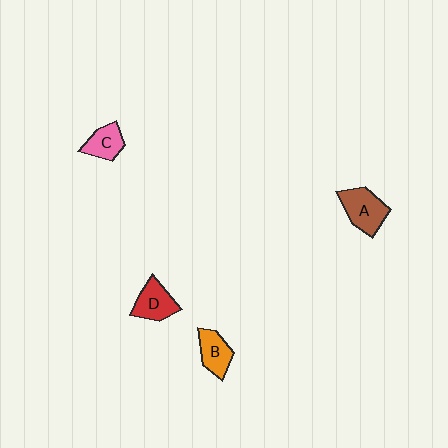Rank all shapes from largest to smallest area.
From largest to smallest: A (brown), D (red), B (orange), C (pink).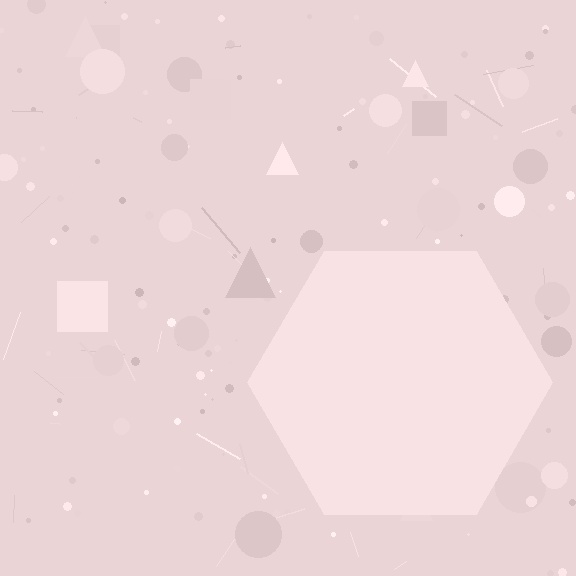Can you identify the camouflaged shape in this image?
The camouflaged shape is a hexagon.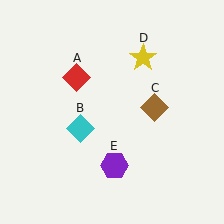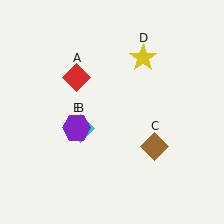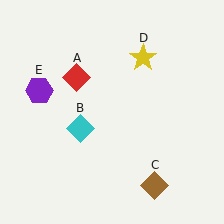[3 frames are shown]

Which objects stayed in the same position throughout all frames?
Red diamond (object A) and cyan diamond (object B) and yellow star (object D) remained stationary.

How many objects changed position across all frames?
2 objects changed position: brown diamond (object C), purple hexagon (object E).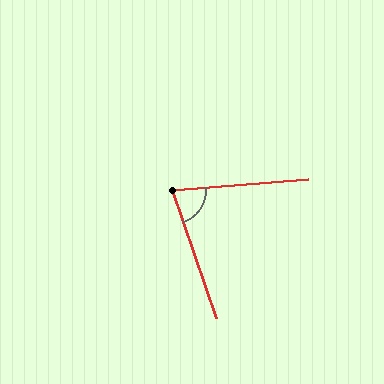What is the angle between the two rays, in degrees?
Approximately 76 degrees.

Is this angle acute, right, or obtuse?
It is acute.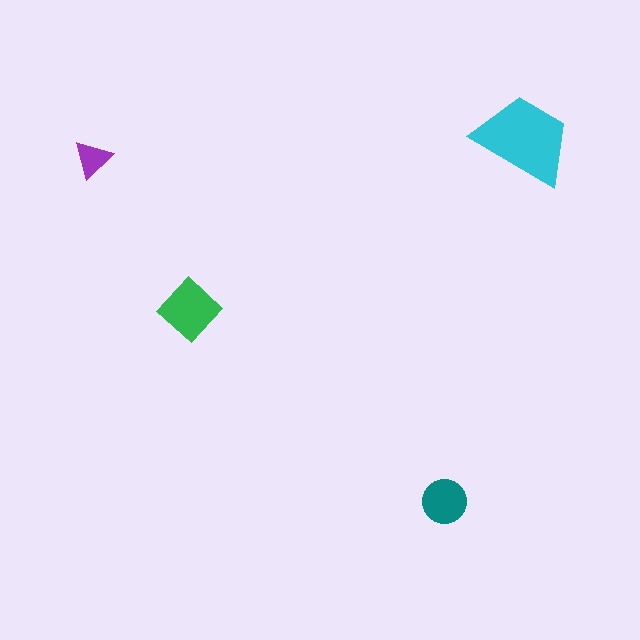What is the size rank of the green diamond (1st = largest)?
2nd.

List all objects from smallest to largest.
The purple triangle, the teal circle, the green diamond, the cyan trapezoid.